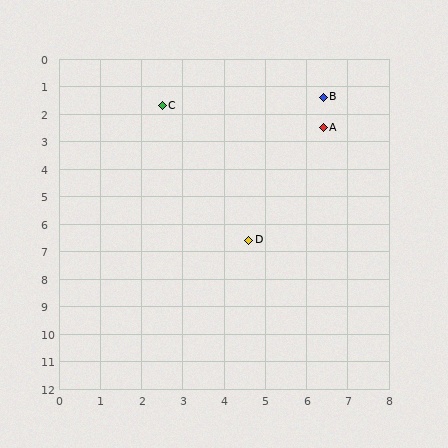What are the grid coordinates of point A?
Point A is at approximately (6.4, 2.5).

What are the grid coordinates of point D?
Point D is at approximately (4.6, 6.6).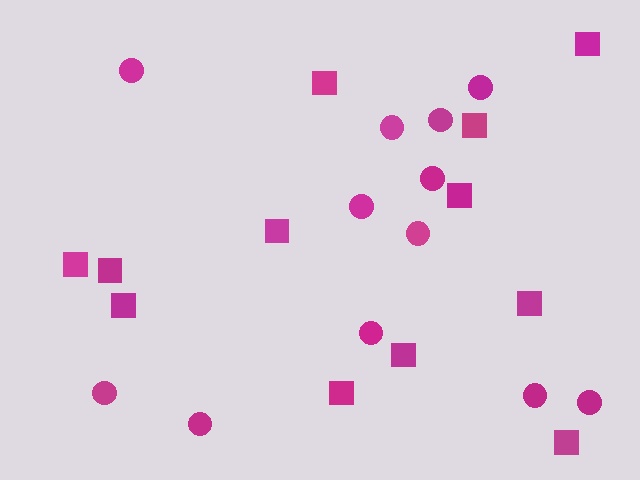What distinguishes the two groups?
There are 2 groups: one group of circles (12) and one group of squares (12).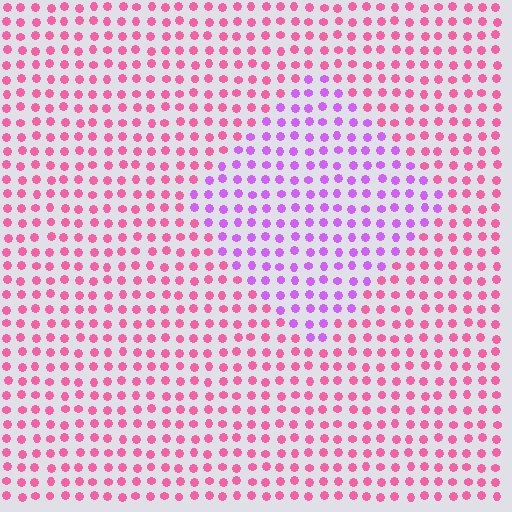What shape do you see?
I see a diamond.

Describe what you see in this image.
The image is filled with small pink elements in a uniform arrangement. A diamond-shaped region is visible where the elements are tinted to a slightly different hue, forming a subtle color boundary.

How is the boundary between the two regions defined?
The boundary is defined purely by a slight shift in hue (about 47 degrees). Spacing, size, and orientation are identical on both sides.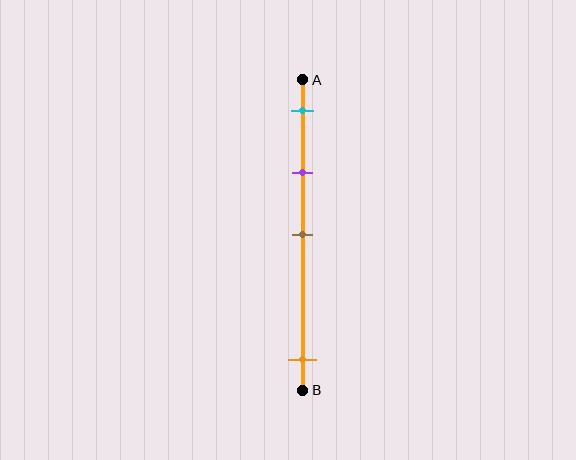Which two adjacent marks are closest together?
The cyan and purple marks are the closest adjacent pair.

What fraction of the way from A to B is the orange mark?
The orange mark is approximately 90% (0.9) of the way from A to B.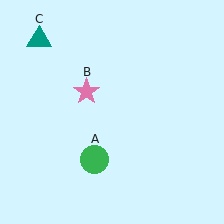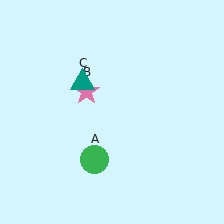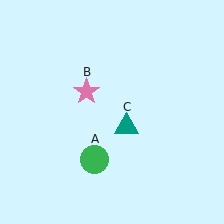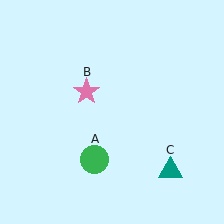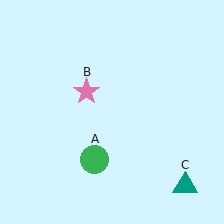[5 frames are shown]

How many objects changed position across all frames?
1 object changed position: teal triangle (object C).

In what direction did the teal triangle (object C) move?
The teal triangle (object C) moved down and to the right.